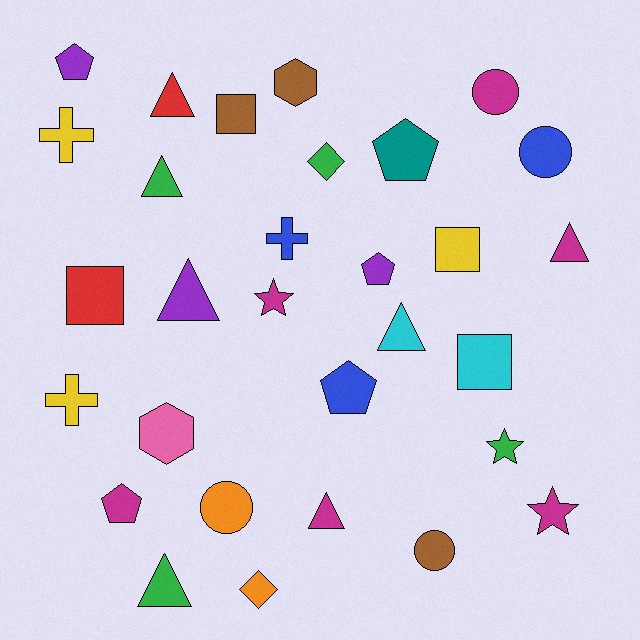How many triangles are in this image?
There are 7 triangles.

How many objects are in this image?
There are 30 objects.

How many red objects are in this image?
There are 2 red objects.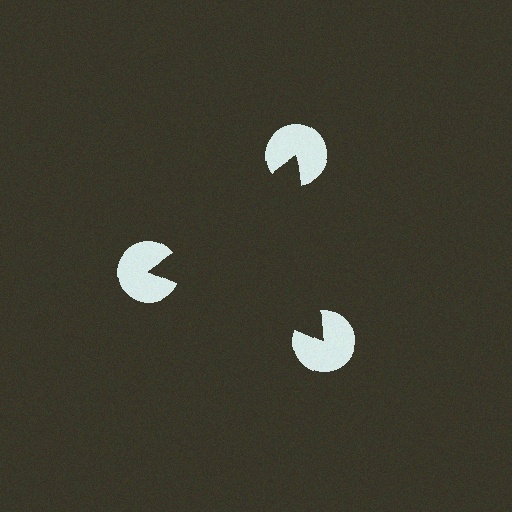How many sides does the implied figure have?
3 sides.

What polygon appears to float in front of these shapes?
An illusory triangle — its edges are inferred from the aligned wedge cuts in the pac-man discs, not physically drawn.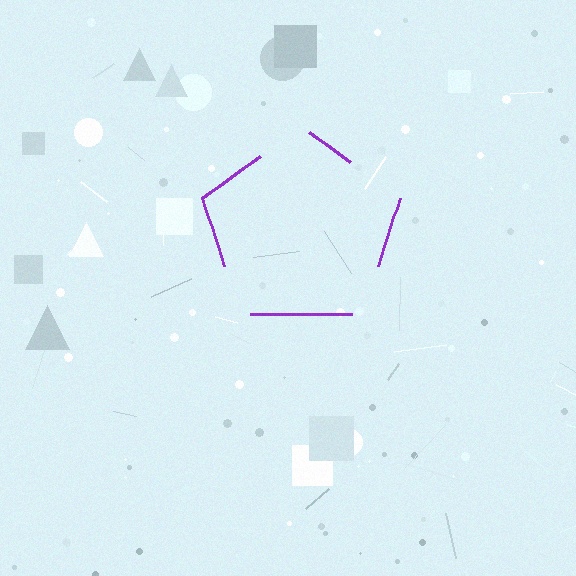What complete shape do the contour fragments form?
The contour fragments form a pentagon.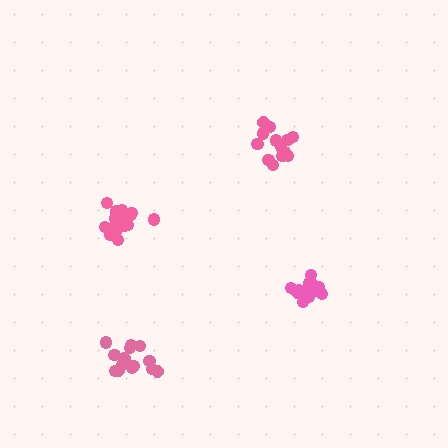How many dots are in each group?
Group 1: 15 dots, Group 2: 16 dots, Group 3: 13 dots, Group 4: 14 dots (58 total).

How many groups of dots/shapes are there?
There are 4 groups.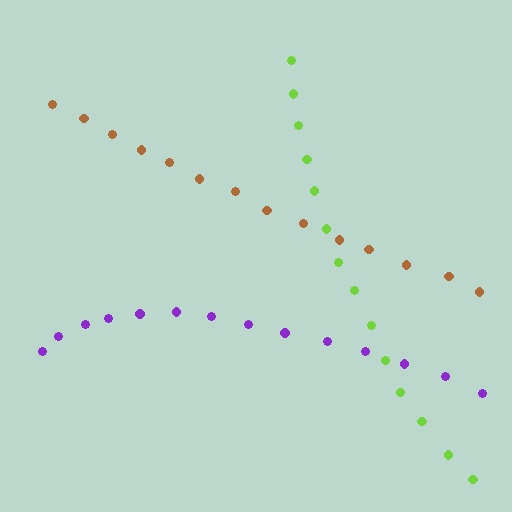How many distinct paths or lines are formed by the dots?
There are 3 distinct paths.